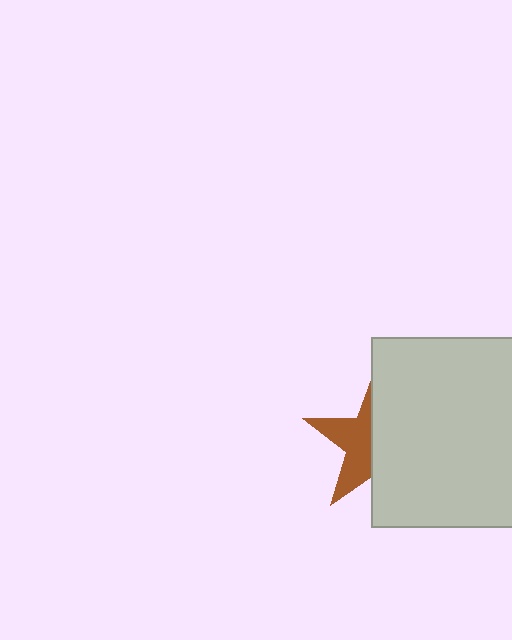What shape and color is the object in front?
The object in front is a light gray square.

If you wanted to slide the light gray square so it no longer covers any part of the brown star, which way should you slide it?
Slide it right — that is the most direct way to separate the two shapes.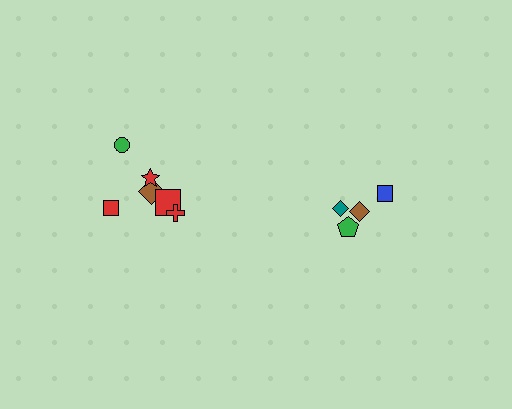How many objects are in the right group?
There are 4 objects.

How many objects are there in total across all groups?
There are 10 objects.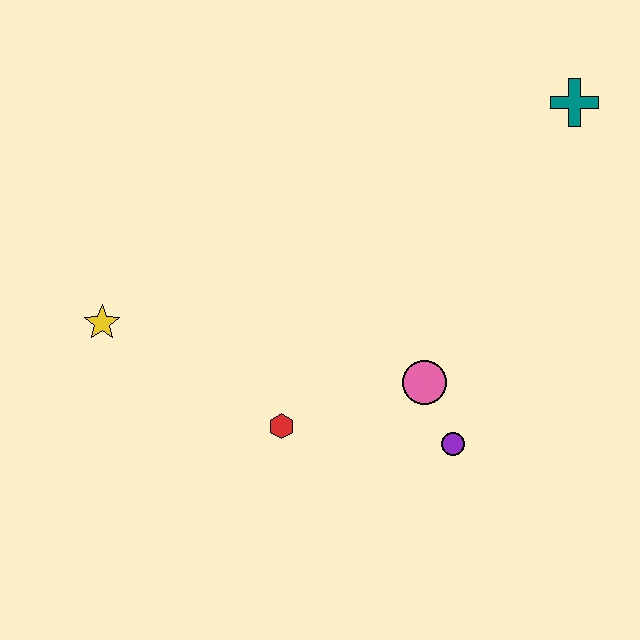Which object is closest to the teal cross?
The pink circle is closest to the teal cross.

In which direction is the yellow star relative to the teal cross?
The yellow star is to the left of the teal cross.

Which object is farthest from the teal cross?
The yellow star is farthest from the teal cross.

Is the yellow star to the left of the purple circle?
Yes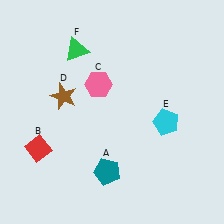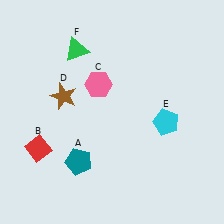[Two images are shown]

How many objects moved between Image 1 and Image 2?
1 object moved between the two images.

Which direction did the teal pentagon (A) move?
The teal pentagon (A) moved left.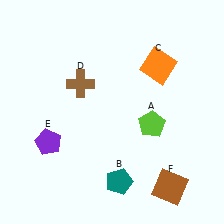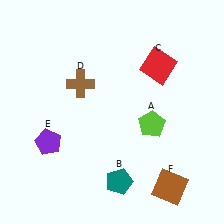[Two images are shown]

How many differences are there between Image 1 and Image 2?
There is 1 difference between the two images.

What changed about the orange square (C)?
In Image 1, C is orange. In Image 2, it changed to red.